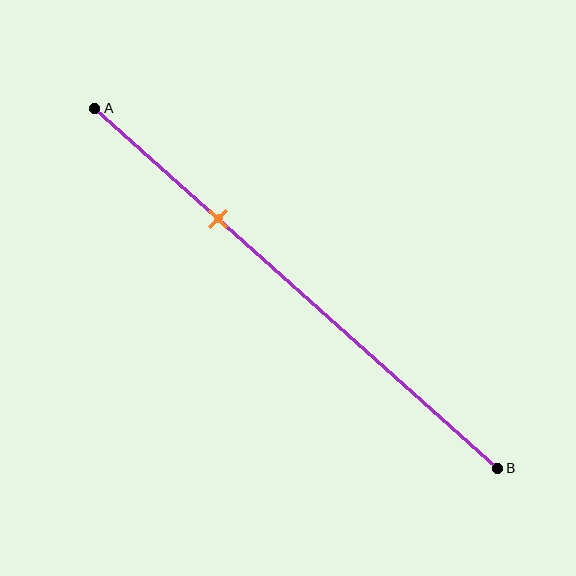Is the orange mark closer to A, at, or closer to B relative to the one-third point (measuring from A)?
The orange mark is approximately at the one-third point of segment AB.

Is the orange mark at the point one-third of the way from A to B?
Yes, the mark is approximately at the one-third point.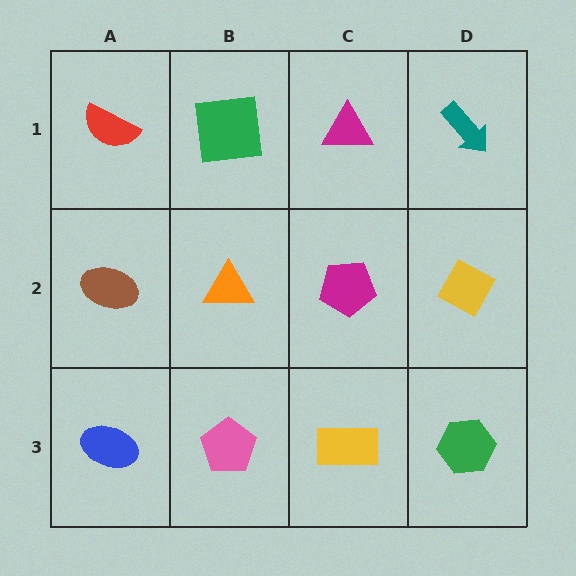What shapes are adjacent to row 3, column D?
A yellow diamond (row 2, column D), a yellow rectangle (row 3, column C).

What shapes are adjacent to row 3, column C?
A magenta pentagon (row 2, column C), a pink pentagon (row 3, column B), a green hexagon (row 3, column D).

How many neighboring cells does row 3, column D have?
2.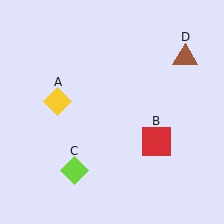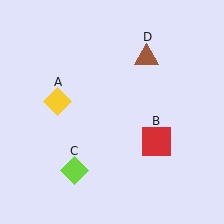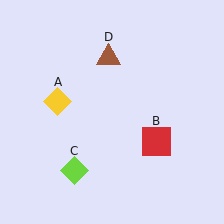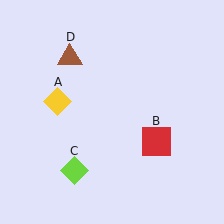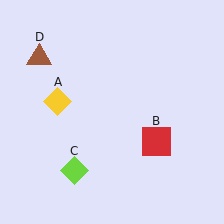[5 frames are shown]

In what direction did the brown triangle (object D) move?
The brown triangle (object D) moved left.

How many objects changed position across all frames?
1 object changed position: brown triangle (object D).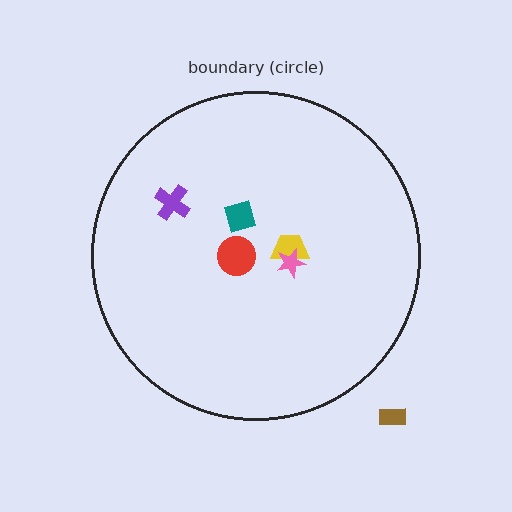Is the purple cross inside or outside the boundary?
Inside.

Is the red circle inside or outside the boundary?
Inside.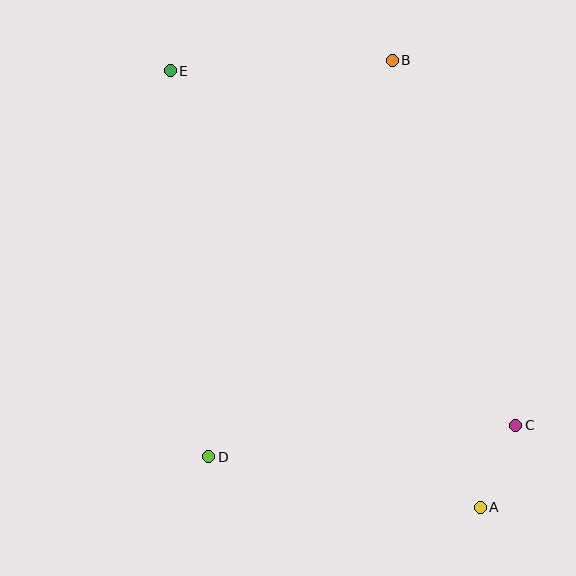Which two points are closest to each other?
Points A and C are closest to each other.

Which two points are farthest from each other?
Points A and E are farthest from each other.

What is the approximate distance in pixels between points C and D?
The distance between C and D is approximately 309 pixels.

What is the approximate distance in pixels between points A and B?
The distance between A and B is approximately 455 pixels.